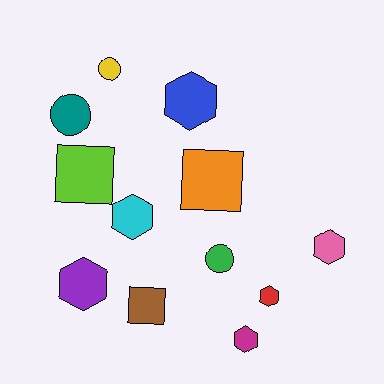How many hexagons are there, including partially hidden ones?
There are 6 hexagons.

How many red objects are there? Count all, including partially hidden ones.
There is 1 red object.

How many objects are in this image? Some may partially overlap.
There are 12 objects.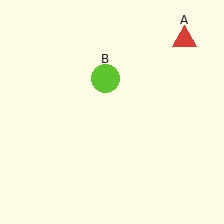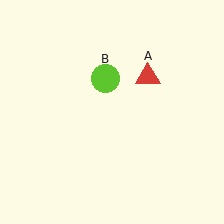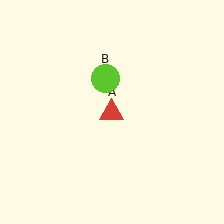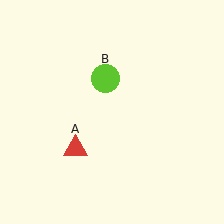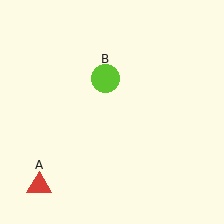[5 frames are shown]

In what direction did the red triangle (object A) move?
The red triangle (object A) moved down and to the left.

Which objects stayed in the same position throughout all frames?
Lime circle (object B) remained stationary.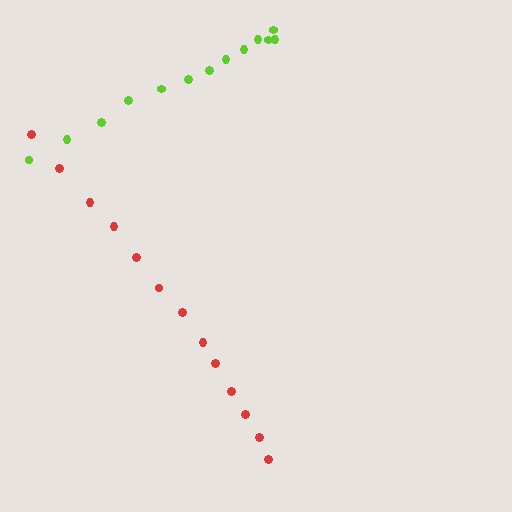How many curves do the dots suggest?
There are 2 distinct paths.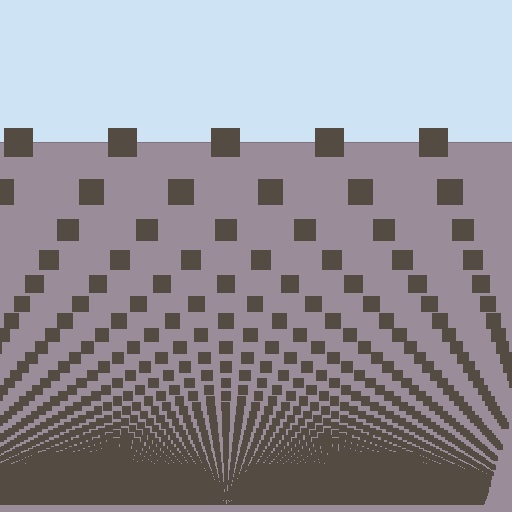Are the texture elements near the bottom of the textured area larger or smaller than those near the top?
Smaller. The gradient is inverted — elements near the bottom are smaller and denser.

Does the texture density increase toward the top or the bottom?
Density increases toward the bottom.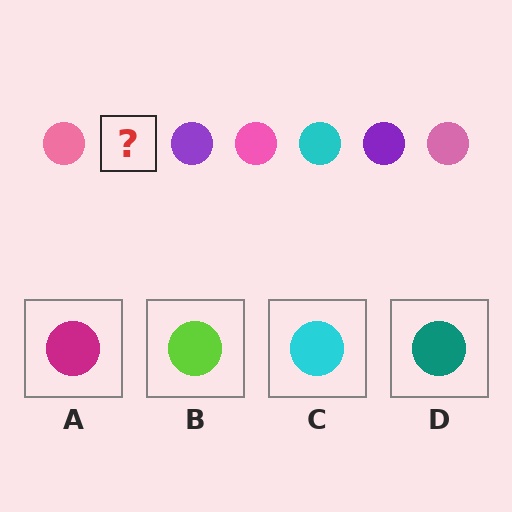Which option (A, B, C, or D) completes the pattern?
C.